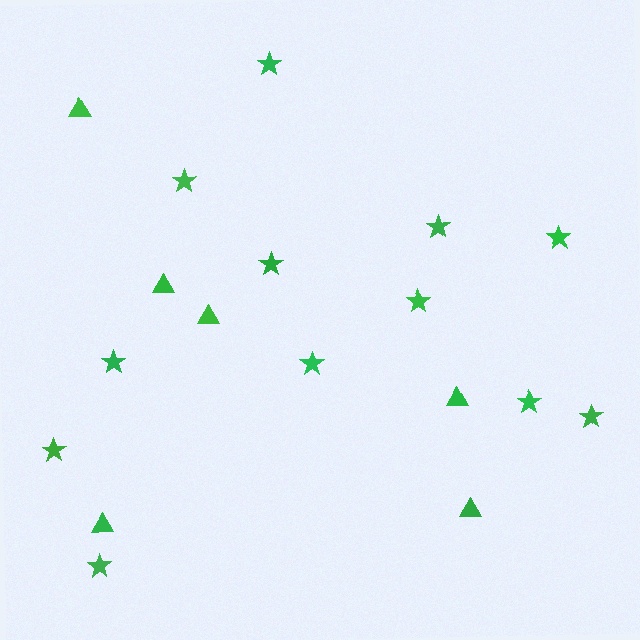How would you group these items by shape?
There are 2 groups: one group of triangles (6) and one group of stars (12).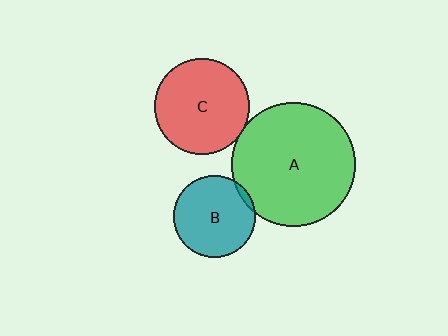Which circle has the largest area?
Circle A (green).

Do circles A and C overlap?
Yes.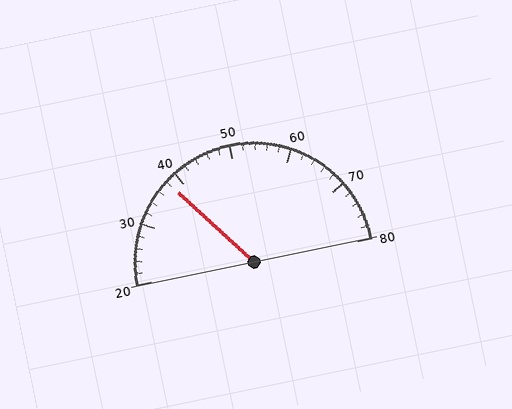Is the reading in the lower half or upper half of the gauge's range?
The reading is in the lower half of the range (20 to 80).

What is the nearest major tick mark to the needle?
The nearest major tick mark is 40.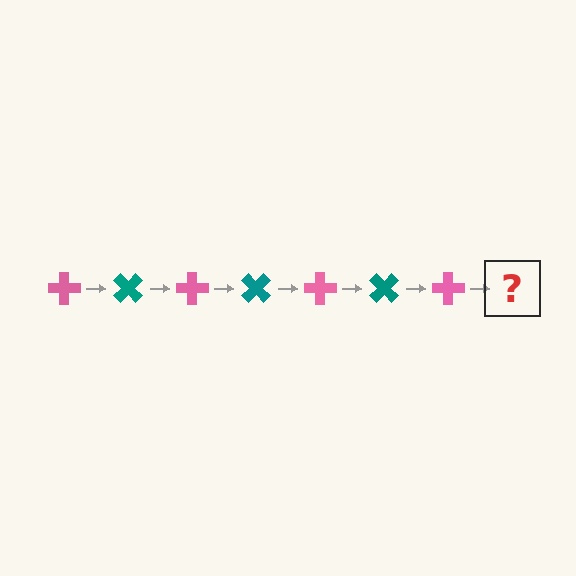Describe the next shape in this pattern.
It should be a teal cross, rotated 315 degrees from the start.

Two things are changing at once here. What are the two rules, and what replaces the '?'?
The two rules are that it rotates 45 degrees each step and the color cycles through pink and teal. The '?' should be a teal cross, rotated 315 degrees from the start.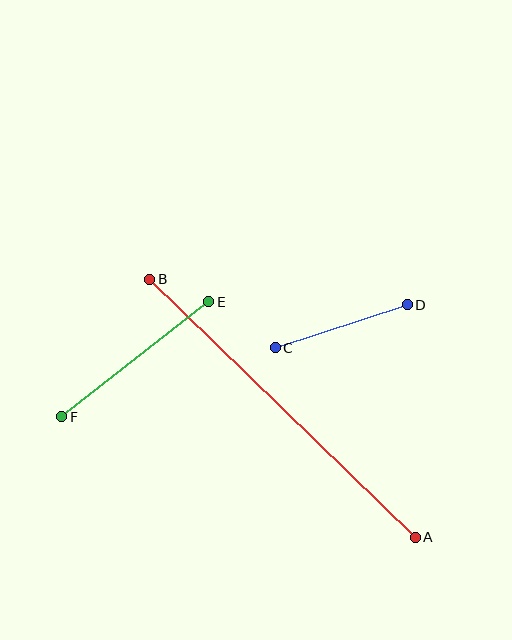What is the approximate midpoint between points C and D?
The midpoint is at approximately (341, 326) pixels.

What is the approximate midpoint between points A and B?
The midpoint is at approximately (282, 408) pixels.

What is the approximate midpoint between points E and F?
The midpoint is at approximately (135, 359) pixels.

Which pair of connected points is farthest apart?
Points A and B are farthest apart.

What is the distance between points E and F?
The distance is approximately 187 pixels.